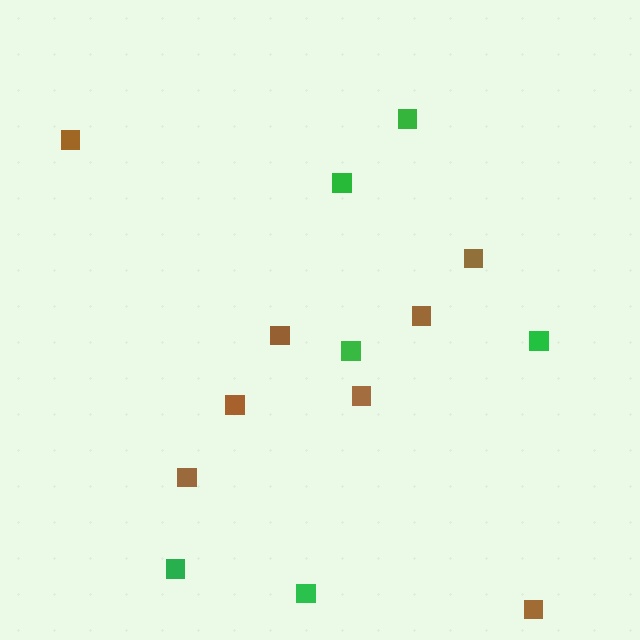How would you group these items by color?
There are 2 groups: one group of green squares (6) and one group of brown squares (8).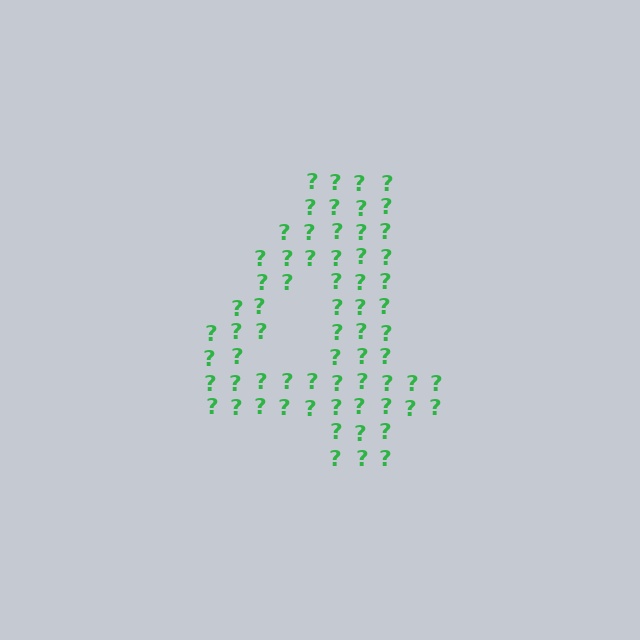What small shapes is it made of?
It is made of small question marks.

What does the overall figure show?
The overall figure shows the digit 4.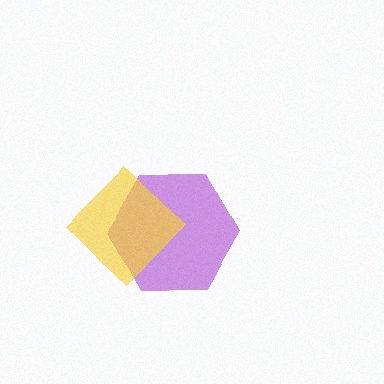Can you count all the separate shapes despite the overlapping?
Yes, there are 2 separate shapes.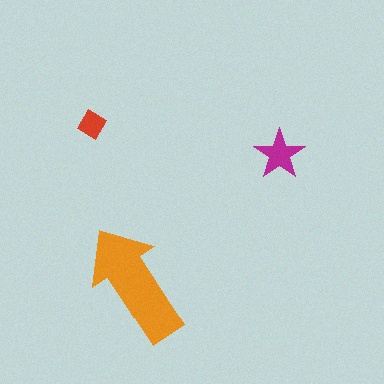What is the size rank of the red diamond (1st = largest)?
3rd.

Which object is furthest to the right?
The magenta star is rightmost.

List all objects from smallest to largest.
The red diamond, the magenta star, the orange arrow.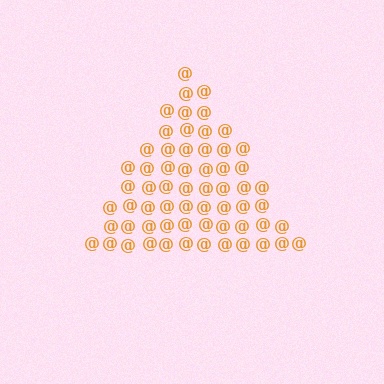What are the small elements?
The small elements are at signs.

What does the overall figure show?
The overall figure shows a triangle.